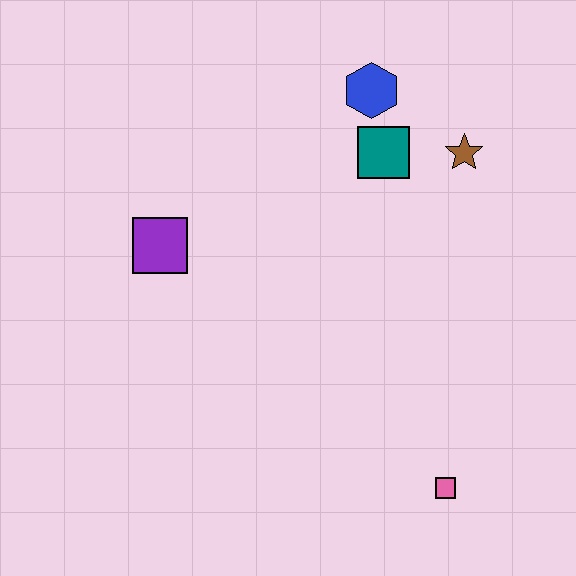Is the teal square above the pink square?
Yes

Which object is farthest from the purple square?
The pink square is farthest from the purple square.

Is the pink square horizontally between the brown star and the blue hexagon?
Yes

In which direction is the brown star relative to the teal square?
The brown star is to the right of the teal square.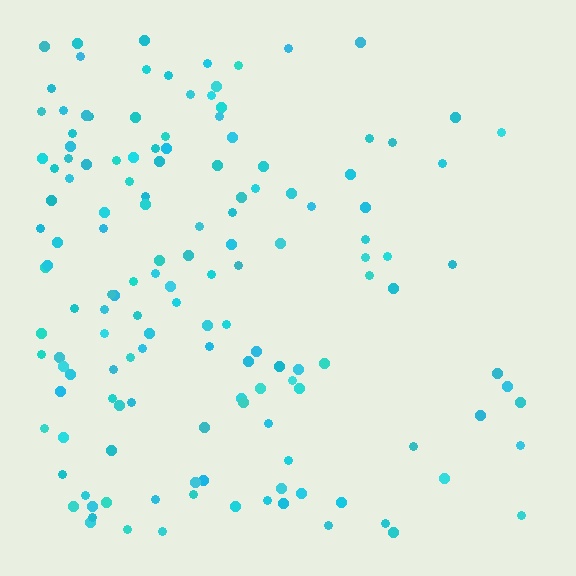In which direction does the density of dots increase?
From right to left, with the left side densest.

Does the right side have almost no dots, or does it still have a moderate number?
Still a moderate number, just noticeably fewer than the left.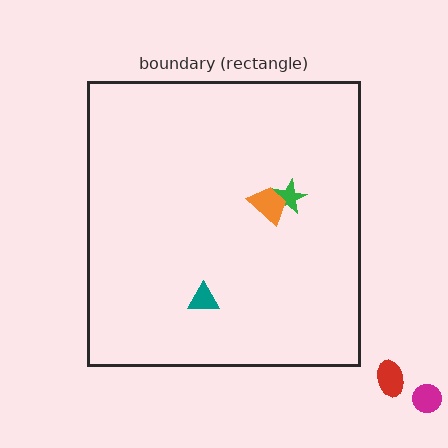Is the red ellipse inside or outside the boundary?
Outside.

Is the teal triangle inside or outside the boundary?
Inside.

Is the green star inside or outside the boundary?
Inside.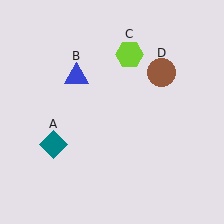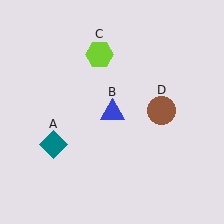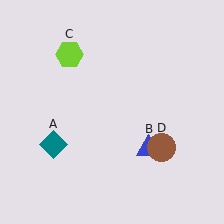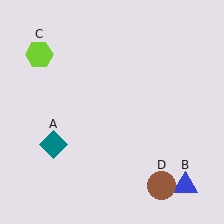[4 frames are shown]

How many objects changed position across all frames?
3 objects changed position: blue triangle (object B), lime hexagon (object C), brown circle (object D).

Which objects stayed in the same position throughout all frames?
Teal diamond (object A) remained stationary.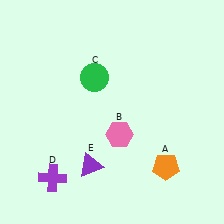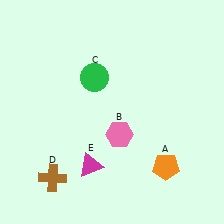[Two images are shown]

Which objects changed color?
D changed from purple to brown. E changed from purple to magenta.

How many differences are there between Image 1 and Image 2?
There are 2 differences between the two images.